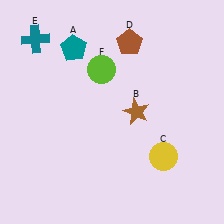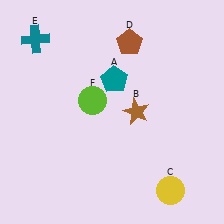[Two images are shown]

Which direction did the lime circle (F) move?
The lime circle (F) moved down.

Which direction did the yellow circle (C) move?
The yellow circle (C) moved down.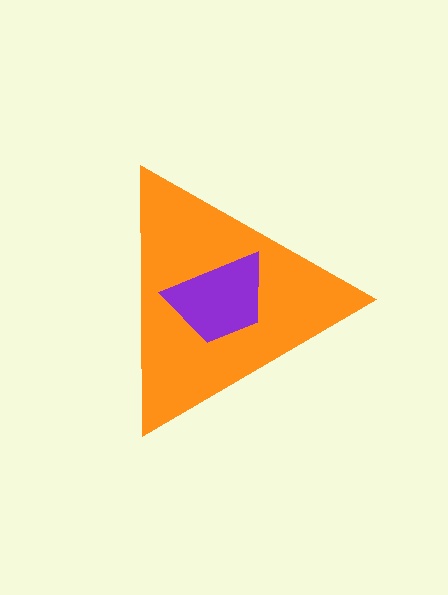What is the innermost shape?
The purple trapezoid.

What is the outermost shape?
The orange triangle.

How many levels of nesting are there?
2.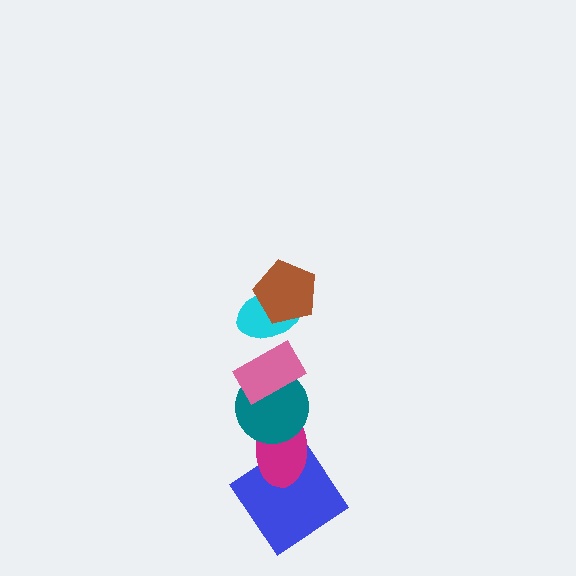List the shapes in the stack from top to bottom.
From top to bottom: the brown pentagon, the cyan ellipse, the pink rectangle, the teal circle, the magenta ellipse, the blue diamond.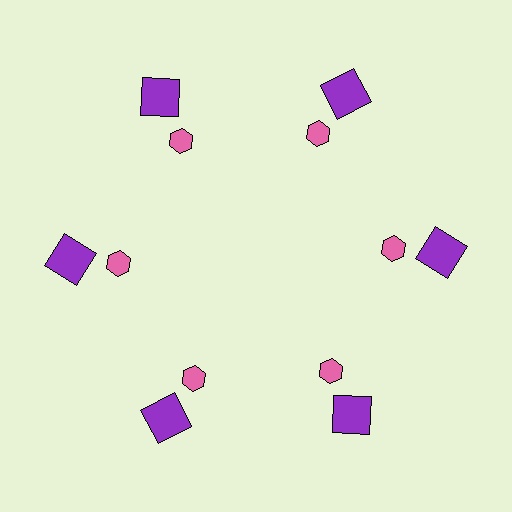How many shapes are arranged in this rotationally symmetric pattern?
There are 12 shapes, arranged in 6 groups of 2.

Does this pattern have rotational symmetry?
Yes, this pattern has 6-fold rotational symmetry. It looks the same after rotating 60 degrees around the center.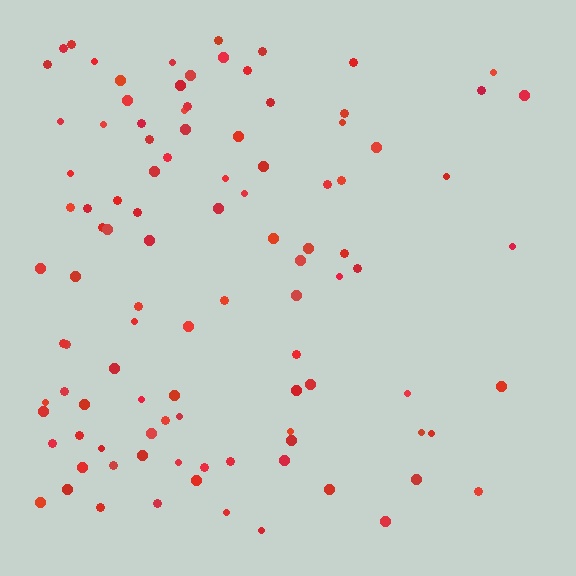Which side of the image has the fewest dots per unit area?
The right.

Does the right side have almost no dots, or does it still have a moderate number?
Still a moderate number, just noticeably fewer than the left.